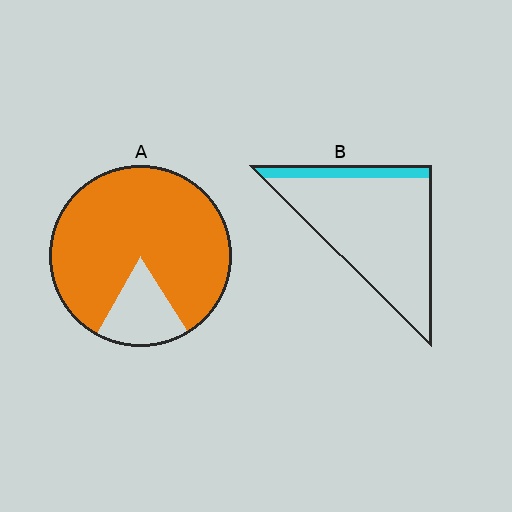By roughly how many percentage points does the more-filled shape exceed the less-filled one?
By roughly 70 percentage points (A over B).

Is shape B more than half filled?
No.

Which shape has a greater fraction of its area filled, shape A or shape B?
Shape A.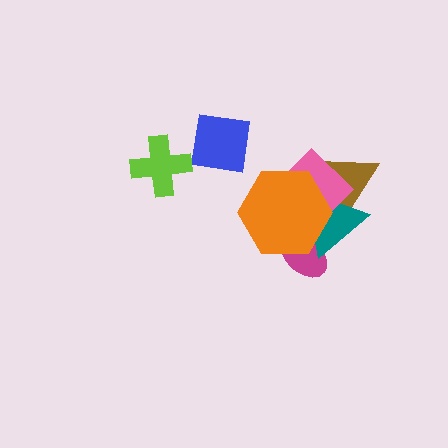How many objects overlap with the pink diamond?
3 objects overlap with the pink diamond.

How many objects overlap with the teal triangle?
4 objects overlap with the teal triangle.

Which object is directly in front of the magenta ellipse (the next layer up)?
The teal triangle is directly in front of the magenta ellipse.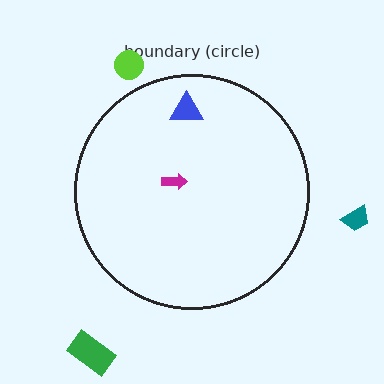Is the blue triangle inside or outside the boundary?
Inside.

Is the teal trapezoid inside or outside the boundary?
Outside.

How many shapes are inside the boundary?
2 inside, 3 outside.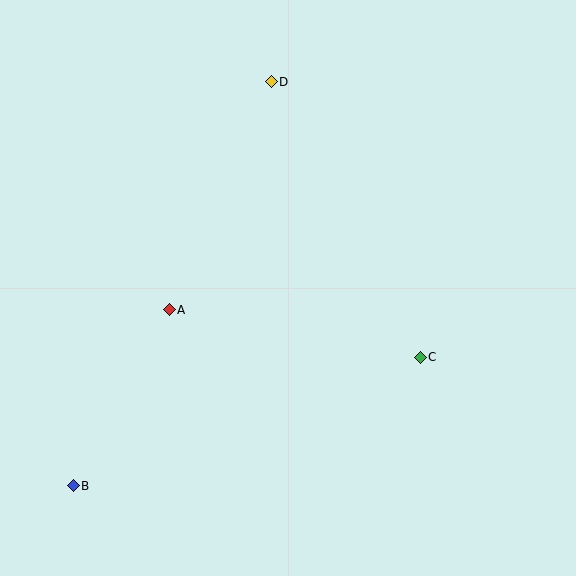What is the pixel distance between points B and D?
The distance between B and D is 450 pixels.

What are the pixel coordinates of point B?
Point B is at (73, 486).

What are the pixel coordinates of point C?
Point C is at (420, 357).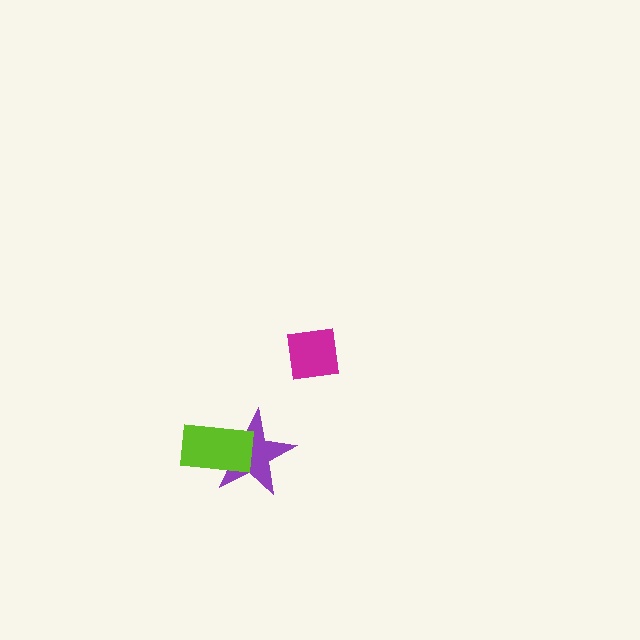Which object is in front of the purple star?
The lime rectangle is in front of the purple star.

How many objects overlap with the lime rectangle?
1 object overlaps with the lime rectangle.